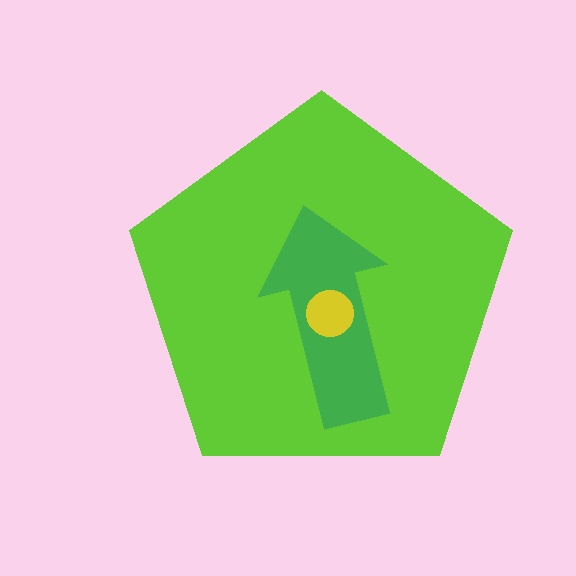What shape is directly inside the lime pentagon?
The green arrow.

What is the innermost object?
The yellow circle.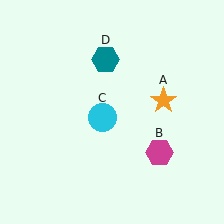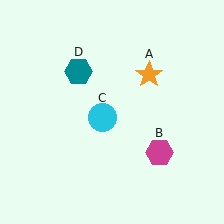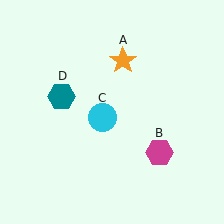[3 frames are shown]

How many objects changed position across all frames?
2 objects changed position: orange star (object A), teal hexagon (object D).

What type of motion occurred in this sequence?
The orange star (object A), teal hexagon (object D) rotated counterclockwise around the center of the scene.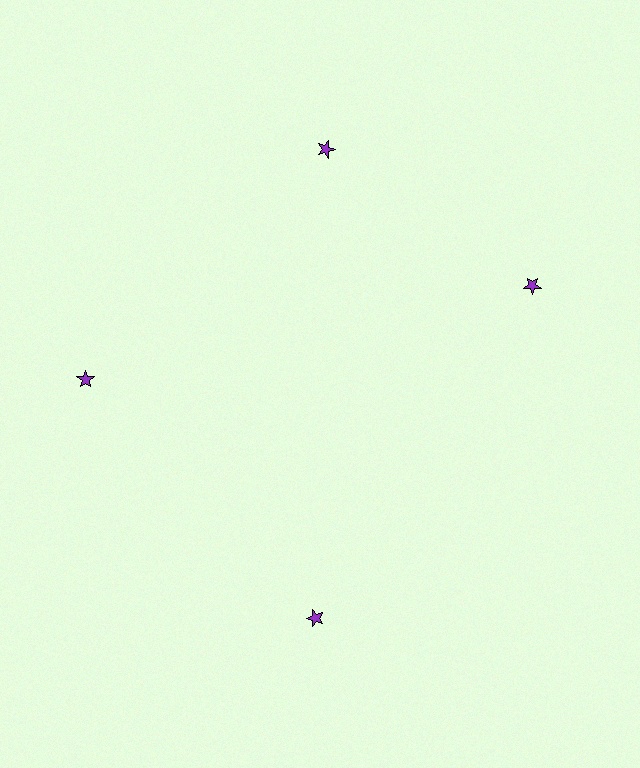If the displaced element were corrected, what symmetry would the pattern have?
It would have 4-fold rotational symmetry — the pattern would map onto itself every 90 degrees.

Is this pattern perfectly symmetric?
No. The 4 purple stars are arranged in a ring, but one element near the 3 o'clock position is rotated out of alignment along the ring, breaking the 4-fold rotational symmetry.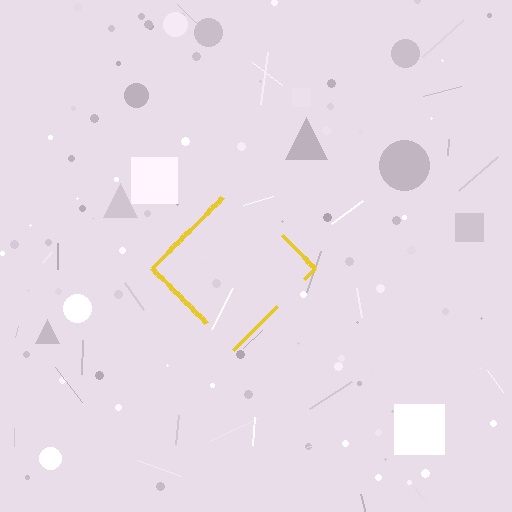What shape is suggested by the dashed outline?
The dashed outline suggests a diamond.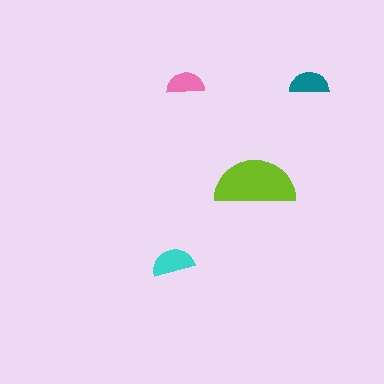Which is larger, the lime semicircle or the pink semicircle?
The lime one.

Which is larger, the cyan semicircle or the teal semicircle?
The cyan one.